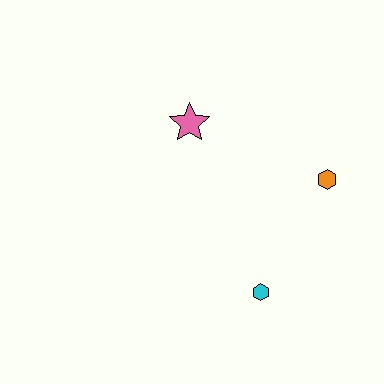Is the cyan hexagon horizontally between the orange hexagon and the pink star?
Yes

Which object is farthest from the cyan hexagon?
The pink star is farthest from the cyan hexagon.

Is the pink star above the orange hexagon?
Yes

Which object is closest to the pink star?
The orange hexagon is closest to the pink star.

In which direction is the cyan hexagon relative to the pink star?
The cyan hexagon is below the pink star.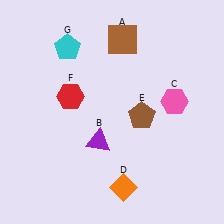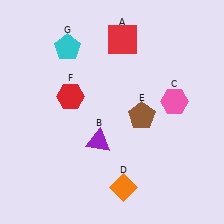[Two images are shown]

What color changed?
The square (A) changed from brown in Image 1 to red in Image 2.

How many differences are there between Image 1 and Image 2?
There is 1 difference between the two images.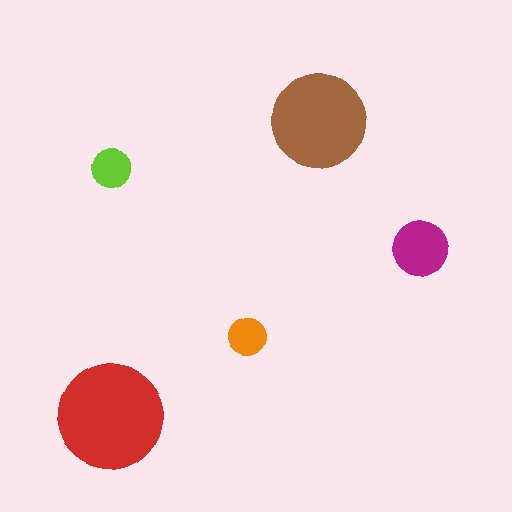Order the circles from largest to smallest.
the red one, the brown one, the magenta one, the lime one, the orange one.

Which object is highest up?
The brown circle is topmost.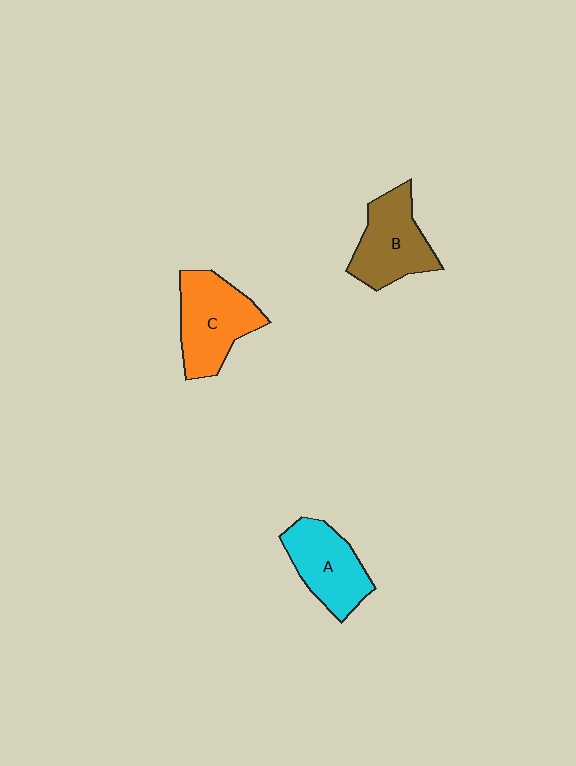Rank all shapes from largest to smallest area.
From largest to smallest: C (orange), B (brown), A (cyan).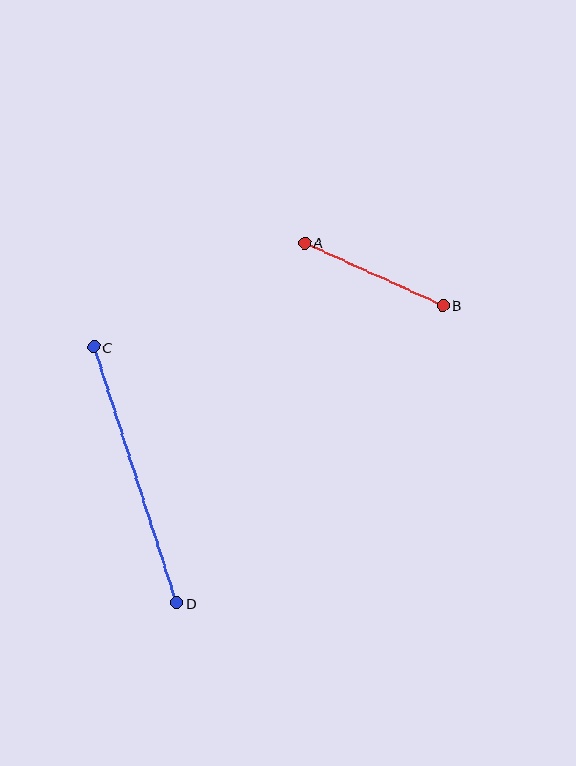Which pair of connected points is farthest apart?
Points C and D are farthest apart.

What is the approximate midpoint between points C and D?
The midpoint is at approximately (135, 475) pixels.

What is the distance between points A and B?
The distance is approximately 152 pixels.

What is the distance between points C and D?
The distance is approximately 269 pixels.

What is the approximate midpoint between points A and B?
The midpoint is at approximately (374, 274) pixels.